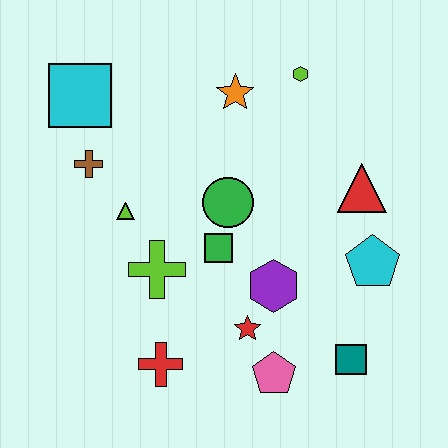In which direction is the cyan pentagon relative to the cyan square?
The cyan pentagon is to the right of the cyan square.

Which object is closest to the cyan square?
The brown cross is closest to the cyan square.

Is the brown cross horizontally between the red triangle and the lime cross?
No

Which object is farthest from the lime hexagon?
The red cross is farthest from the lime hexagon.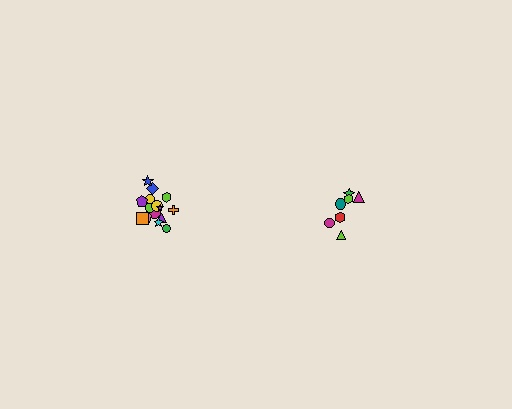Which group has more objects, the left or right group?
The left group.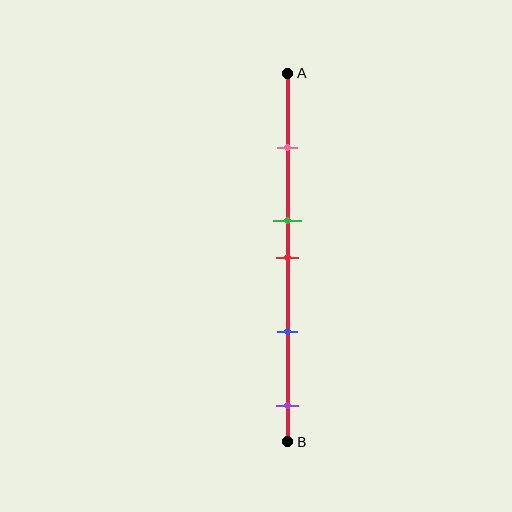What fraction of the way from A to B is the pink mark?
The pink mark is approximately 20% (0.2) of the way from A to B.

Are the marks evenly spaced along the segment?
No, the marks are not evenly spaced.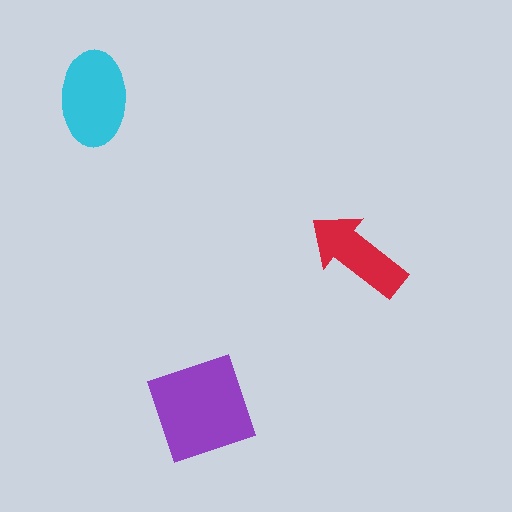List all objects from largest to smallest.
The purple diamond, the cyan ellipse, the red arrow.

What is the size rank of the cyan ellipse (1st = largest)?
2nd.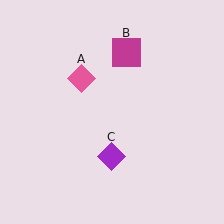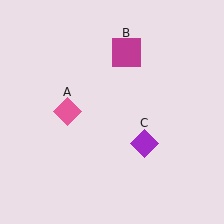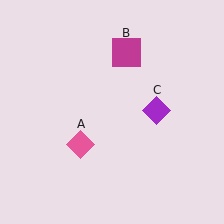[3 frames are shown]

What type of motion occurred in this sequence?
The pink diamond (object A), purple diamond (object C) rotated counterclockwise around the center of the scene.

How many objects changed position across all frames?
2 objects changed position: pink diamond (object A), purple diamond (object C).